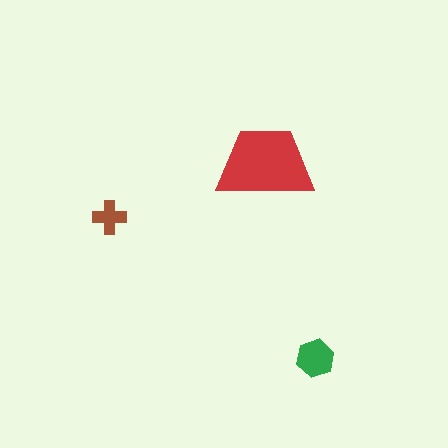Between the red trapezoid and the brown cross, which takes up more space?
The red trapezoid.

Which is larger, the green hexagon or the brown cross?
The green hexagon.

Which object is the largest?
The red trapezoid.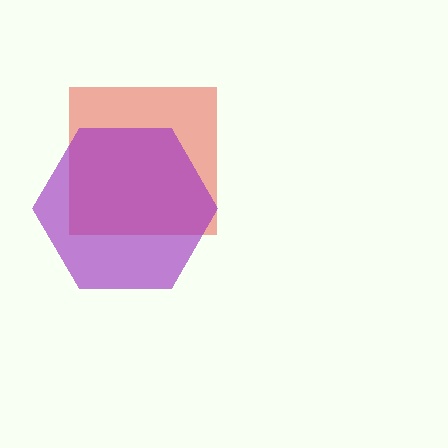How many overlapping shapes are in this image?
There are 2 overlapping shapes in the image.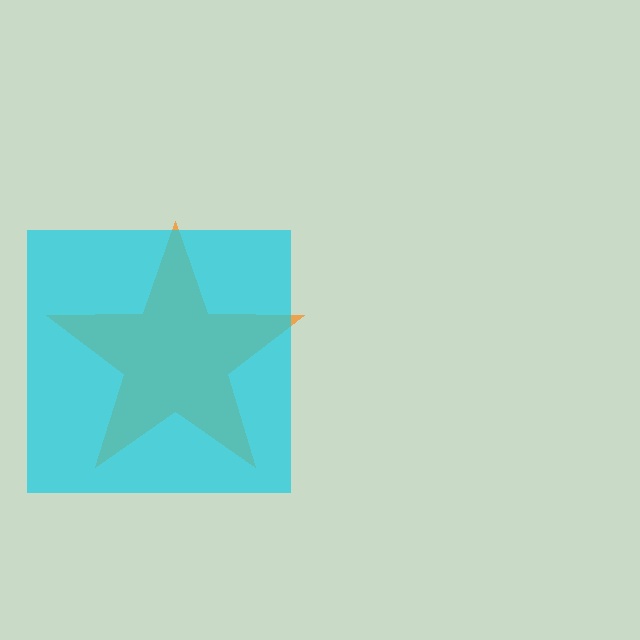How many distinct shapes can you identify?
There are 2 distinct shapes: an orange star, a cyan square.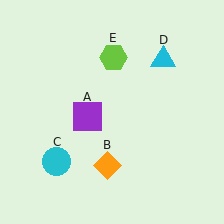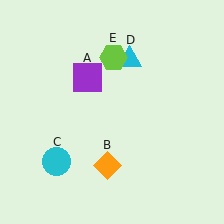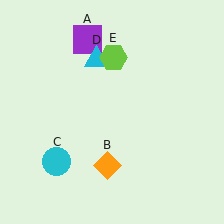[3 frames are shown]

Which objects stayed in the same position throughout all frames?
Orange diamond (object B) and cyan circle (object C) and lime hexagon (object E) remained stationary.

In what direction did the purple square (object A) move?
The purple square (object A) moved up.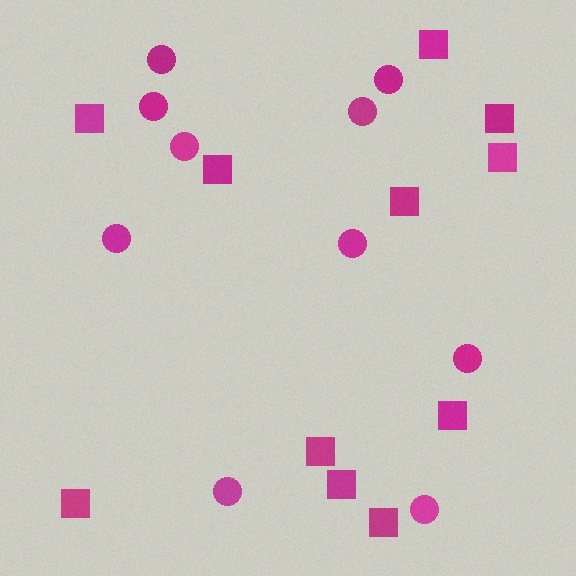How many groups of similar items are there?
There are 2 groups: one group of circles (10) and one group of squares (11).